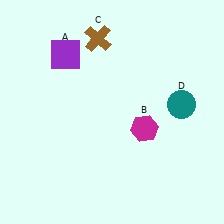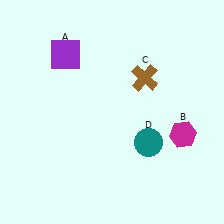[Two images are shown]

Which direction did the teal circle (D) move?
The teal circle (D) moved down.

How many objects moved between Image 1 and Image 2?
3 objects moved between the two images.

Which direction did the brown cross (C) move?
The brown cross (C) moved right.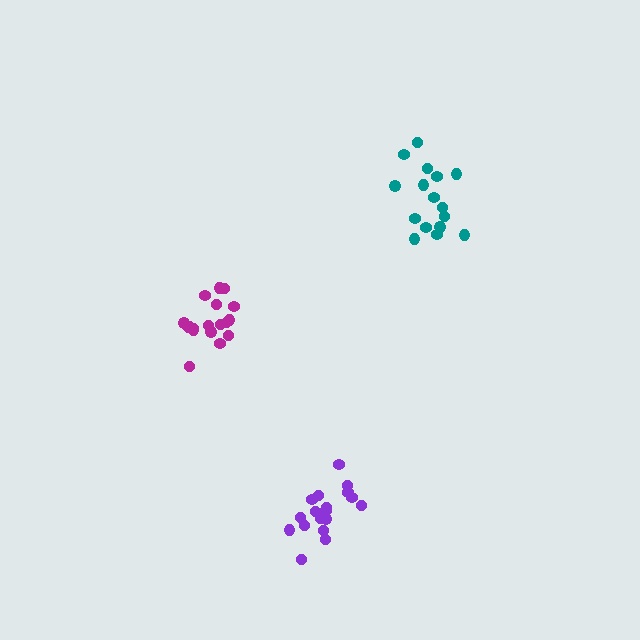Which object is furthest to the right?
The teal cluster is rightmost.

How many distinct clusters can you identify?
There are 3 distinct clusters.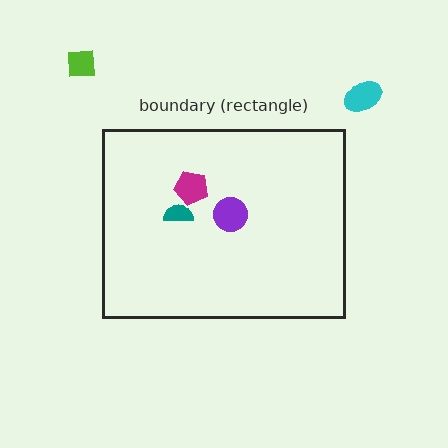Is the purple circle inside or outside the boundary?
Inside.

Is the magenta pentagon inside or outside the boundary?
Inside.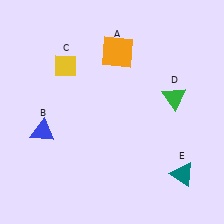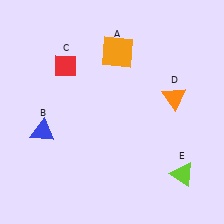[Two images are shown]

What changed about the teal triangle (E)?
In Image 1, E is teal. In Image 2, it changed to lime.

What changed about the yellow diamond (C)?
In Image 1, C is yellow. In Image 2, it changed to red.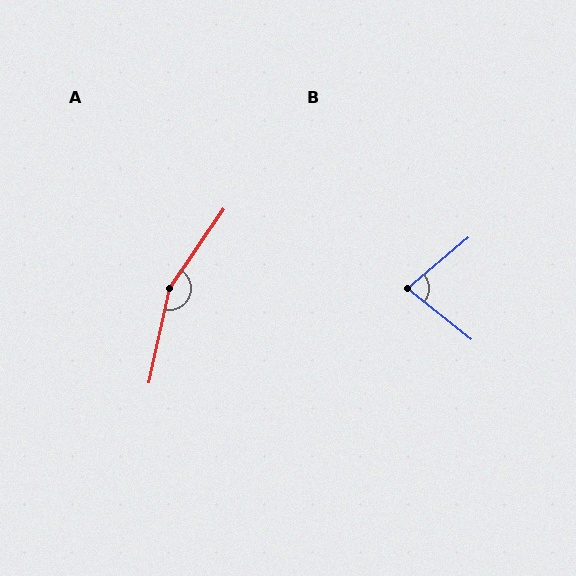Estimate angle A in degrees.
Approximately 158 degrees.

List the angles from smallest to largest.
B (78°), A (158°).